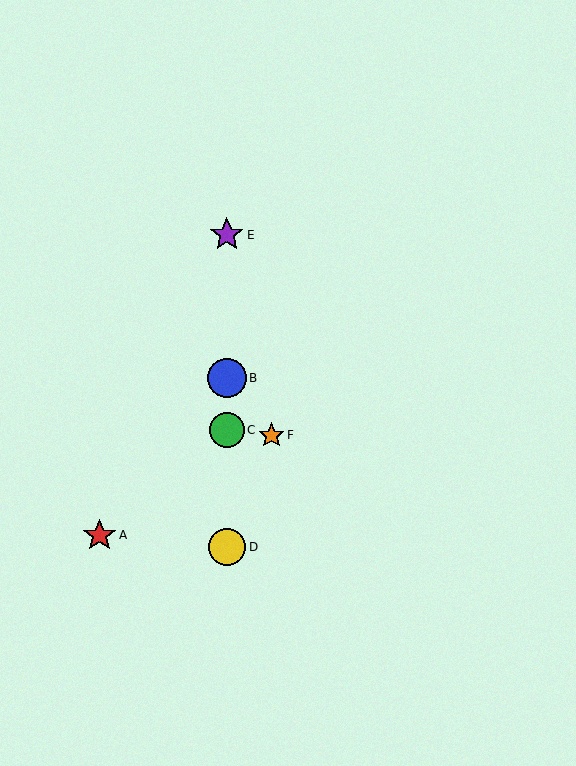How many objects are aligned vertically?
4 objects (B, C, D, E) are aligned vertically.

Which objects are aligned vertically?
Objects B, C, D, E are aligned vertically.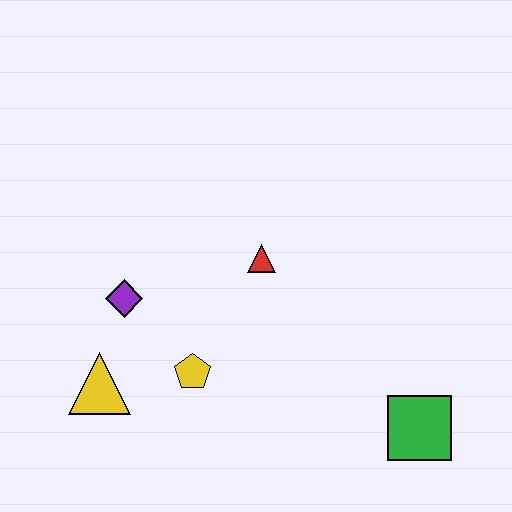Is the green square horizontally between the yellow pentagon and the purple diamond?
No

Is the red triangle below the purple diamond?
No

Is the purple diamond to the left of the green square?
Yes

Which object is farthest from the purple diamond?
The green square is farthest from the purple diamond.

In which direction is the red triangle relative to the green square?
The red triangle is above the green square.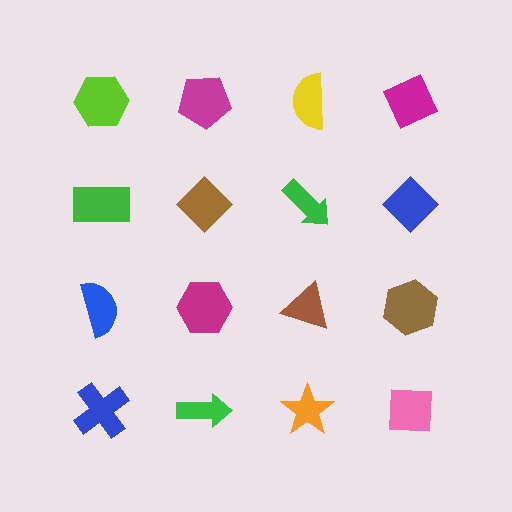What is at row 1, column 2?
A magenta pentagon.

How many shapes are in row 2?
4 shapes.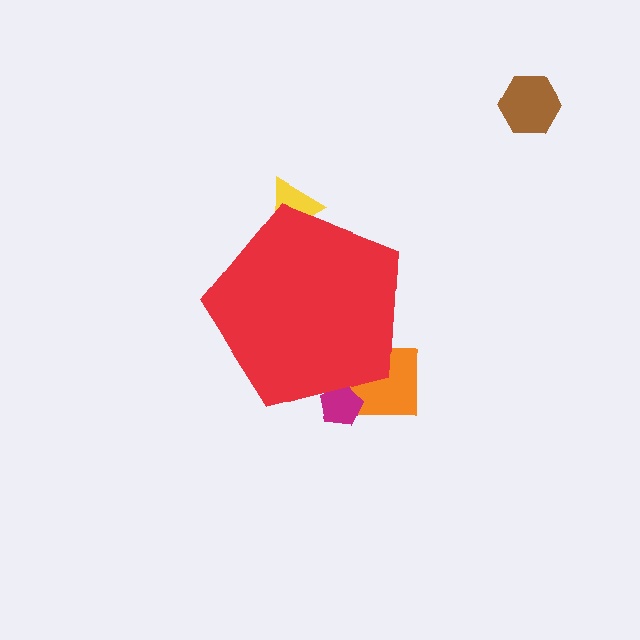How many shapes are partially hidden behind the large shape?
3 shapes are partially hidden.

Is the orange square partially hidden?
Yes, the orange square is partially hidden behind the red pentagon.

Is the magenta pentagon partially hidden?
Yes, the magenta pentagon is partially hidden behind the red pentagon.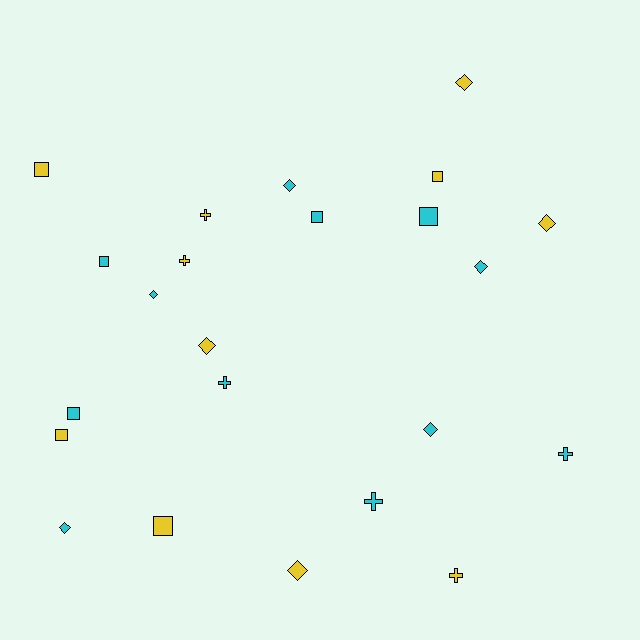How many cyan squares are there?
There are 4 cyan squares.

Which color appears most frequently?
Cyan, with 12 objects.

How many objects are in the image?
There are 23 objects.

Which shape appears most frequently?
Diamond, with 9 objects.